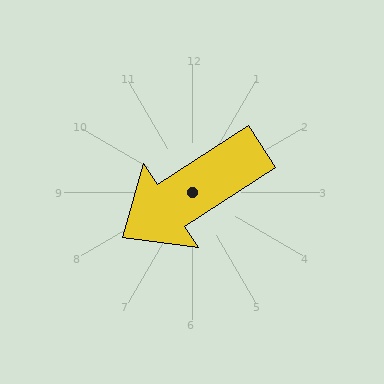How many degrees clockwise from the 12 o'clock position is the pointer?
Approximately 237 degrees.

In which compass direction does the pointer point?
Southwest.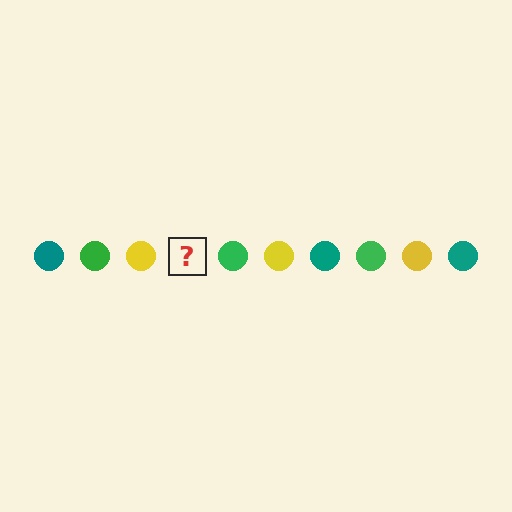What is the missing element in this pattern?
The missing element is a teal circle.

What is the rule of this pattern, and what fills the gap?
The rule is that the pattern cycles through teal, green, yellow circles. The gap should be filled with a teal circle.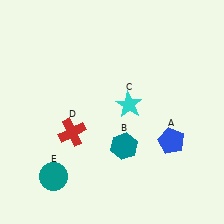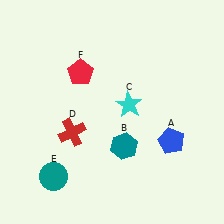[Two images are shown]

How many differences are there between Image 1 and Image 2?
There is 1 difference between the two images.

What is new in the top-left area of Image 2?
A red pentagon (F) was added in the top-left area of Image 2.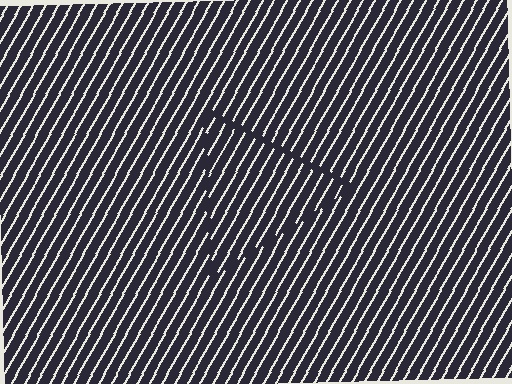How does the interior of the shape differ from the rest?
The interior of the shape contains the same grating, shifted by half a period — the contour is defined by the phase discontinuity where line-ends from the inner and outer gratings abut.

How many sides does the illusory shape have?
3 sides — the line-ends trace a triangle.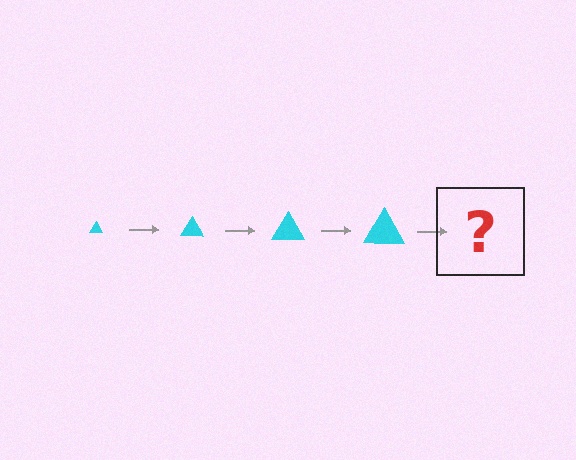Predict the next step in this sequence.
The next step is a cyan triangle, larger than the previous one.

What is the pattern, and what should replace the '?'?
The pattern is that the triangle gets progressively larger each step. The '?' should be a cyan triangle, larger than the previous one.